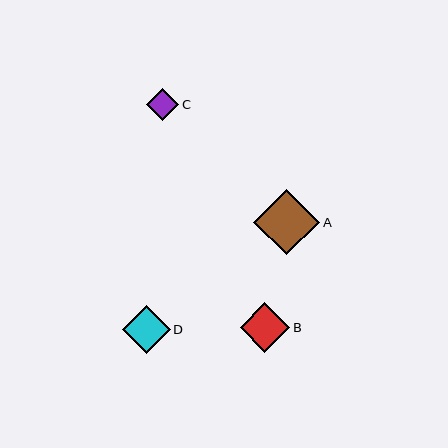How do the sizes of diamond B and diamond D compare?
Diamond B and diamond D are approximately the same size.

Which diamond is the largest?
Diamond A is the largest with a size of approximately 66 pixels.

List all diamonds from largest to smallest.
From largest to smallest: A, B, D, C.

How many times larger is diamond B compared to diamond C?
Diamond B is approximately 1.6 times the size of diamond C.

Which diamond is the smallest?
Diamond C is the smallest with a size of approximately 32 pixels.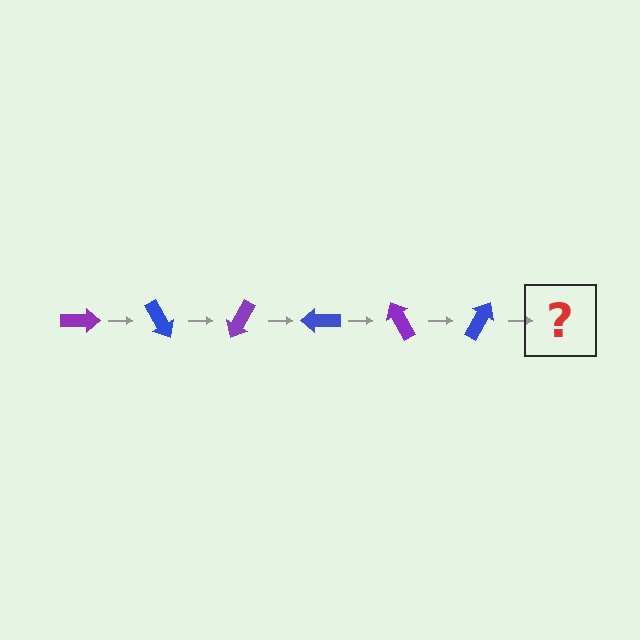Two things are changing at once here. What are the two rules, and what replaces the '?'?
The two rules are that it rotates 60 degrees each step and the color cycles through purple and blue. The '?' should be a purple arrow, rotated 360 degrees from the start.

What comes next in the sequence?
The next element should be a purple arrow, rotated 360 degrees from the start.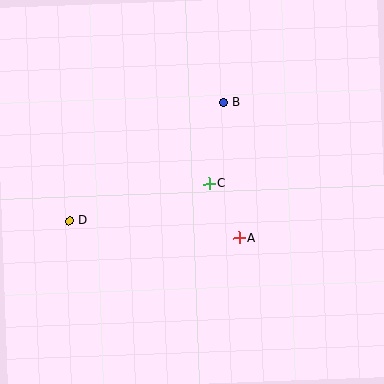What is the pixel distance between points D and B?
The distance between D and B is 194 pixels.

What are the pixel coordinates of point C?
Point C is at (209, 184).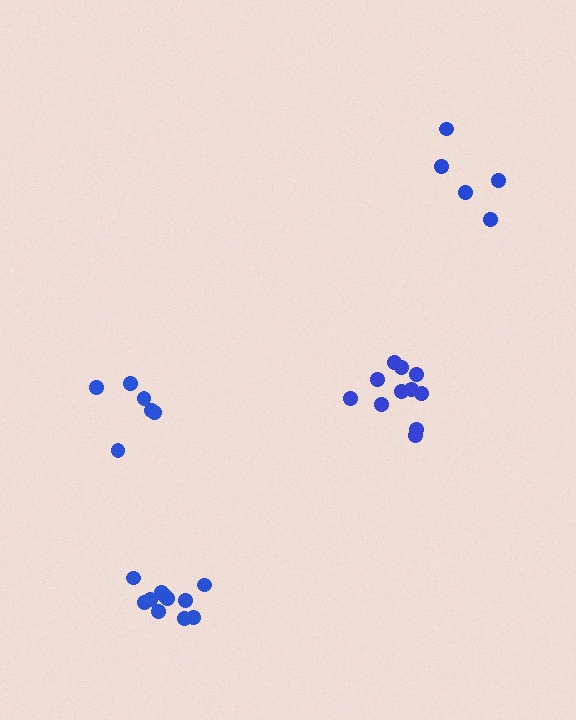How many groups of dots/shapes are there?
There are 4 groups.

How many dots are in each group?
Group 1: 5 dots, Group 2: 6 dots, Group 3: 11 dots, Group 4: 11 dots (33 total).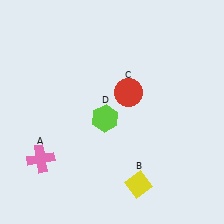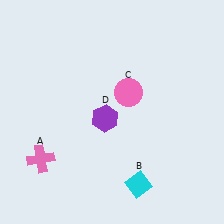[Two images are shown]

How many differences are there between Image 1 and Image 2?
There are 3 differences between the two images.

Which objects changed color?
B changed from yellow to cyan. C changed from red to pink. D changed from lime to purple.